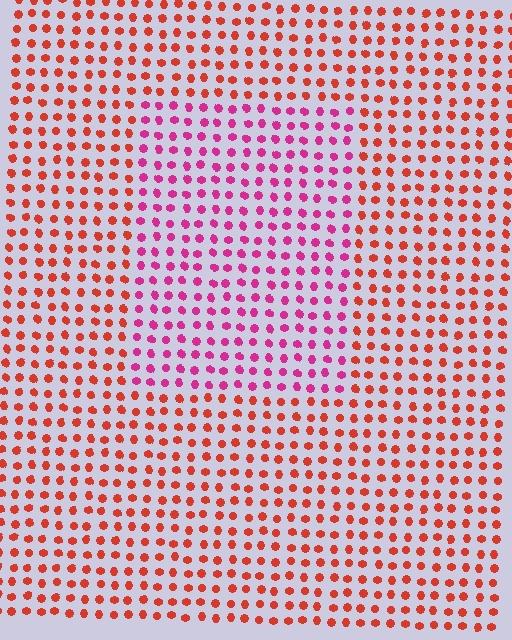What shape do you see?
I see a rectangle.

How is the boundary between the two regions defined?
The boundary is defined purely by a slight shift in hue (about 42 degrees). Spacing, size, and orientation are identical on both sides.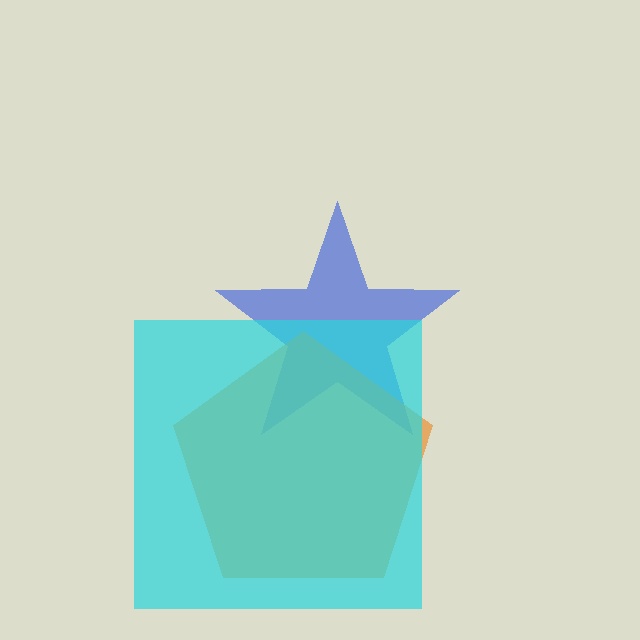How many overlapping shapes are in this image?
There are 3 overlapping shapes in the image.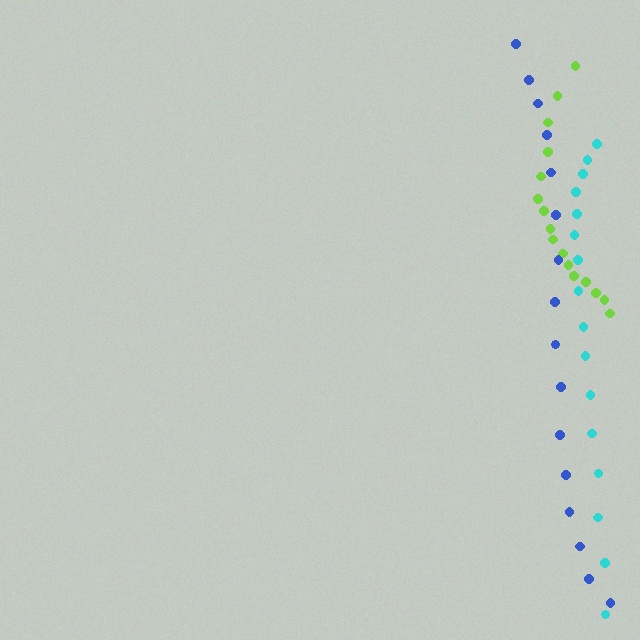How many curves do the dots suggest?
There are 3 distinct paths.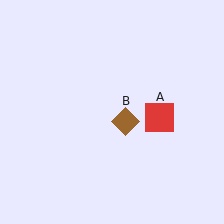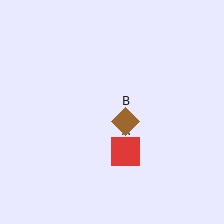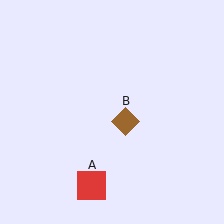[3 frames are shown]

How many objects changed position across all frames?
1 object changed position: red square (object A).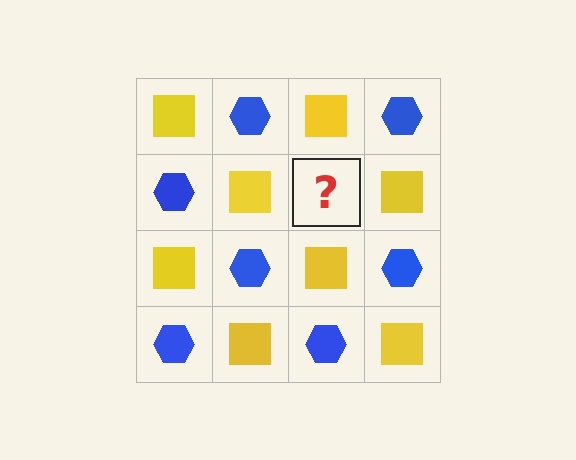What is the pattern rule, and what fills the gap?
The rule is that it alternates yellow square and blue hexagon in a checkerboard pattern. The gap should be filled with a blue hexagon.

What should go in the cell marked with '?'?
The missing cell should contain a blue hexagon.